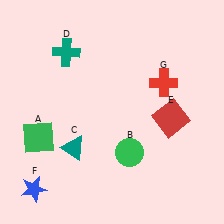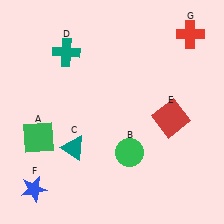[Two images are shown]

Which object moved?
The red cross (G) moved up.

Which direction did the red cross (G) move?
The red cross (G) moved up.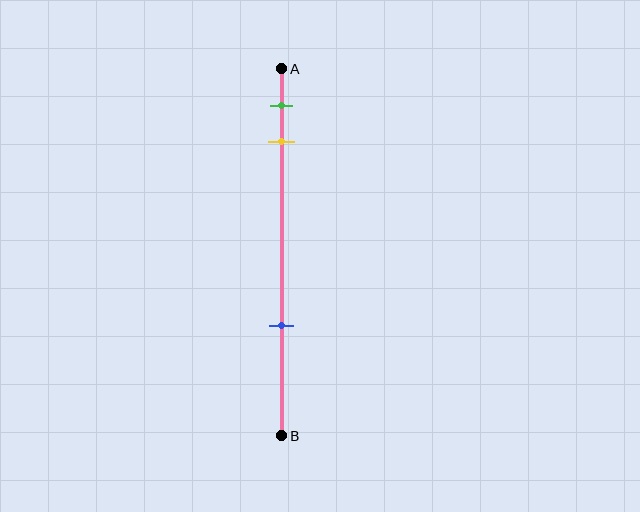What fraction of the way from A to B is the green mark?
The green mark is approximately 10% (0.1) of the way from A to B.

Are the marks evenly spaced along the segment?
No, the marks are not evenly spaced.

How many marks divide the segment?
There are 3 marks dividing the segment.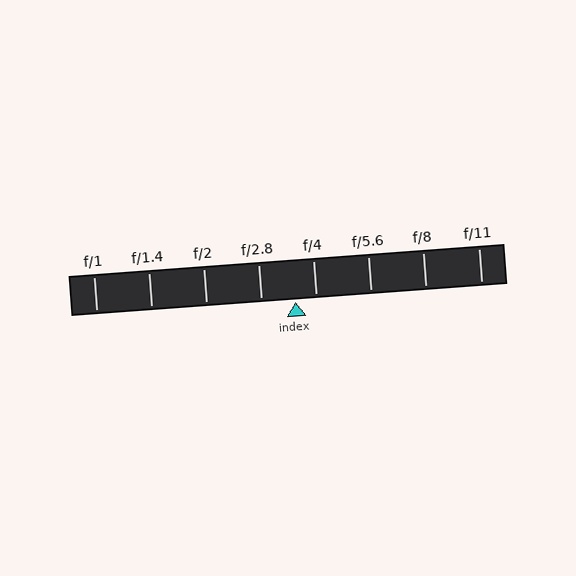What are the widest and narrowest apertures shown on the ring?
The widest aperture shown is f/1 and the narrowest is f/11.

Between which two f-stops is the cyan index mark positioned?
The index mark is between f/2.8 and f/4.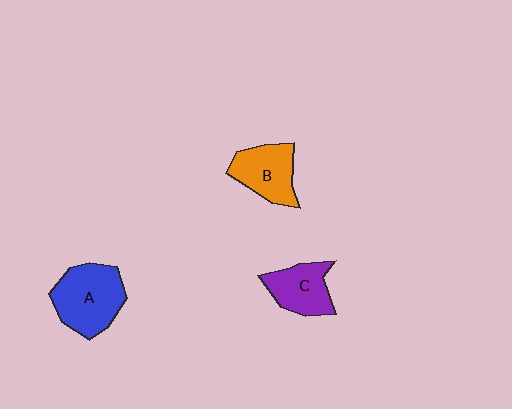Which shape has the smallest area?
Shape C (purple).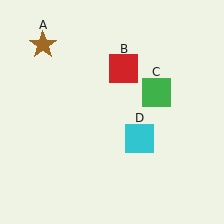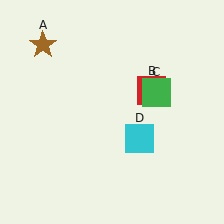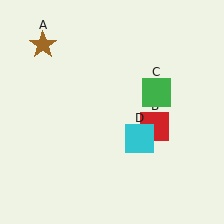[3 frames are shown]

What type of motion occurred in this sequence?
The red square (object B) rotated clockwise around the center of the scene.